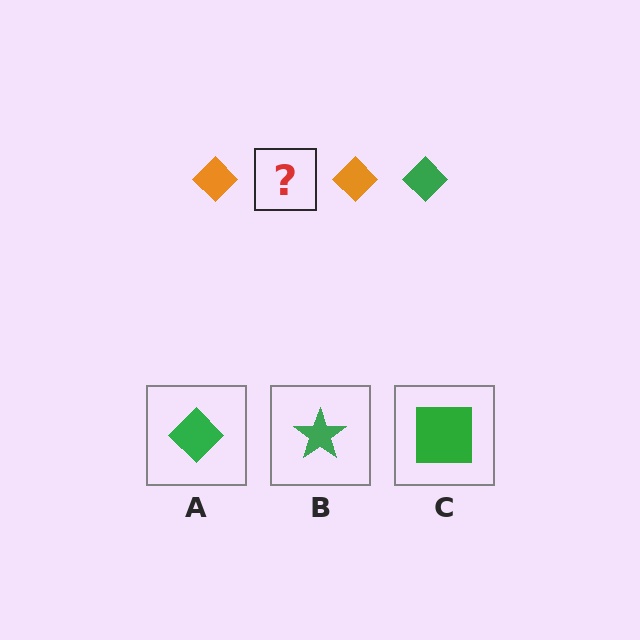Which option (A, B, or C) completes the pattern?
A.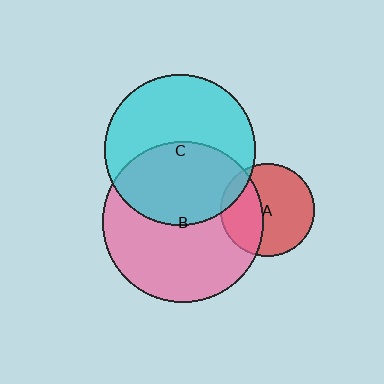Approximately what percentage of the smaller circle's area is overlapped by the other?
Approximately 40%.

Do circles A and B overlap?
Yes.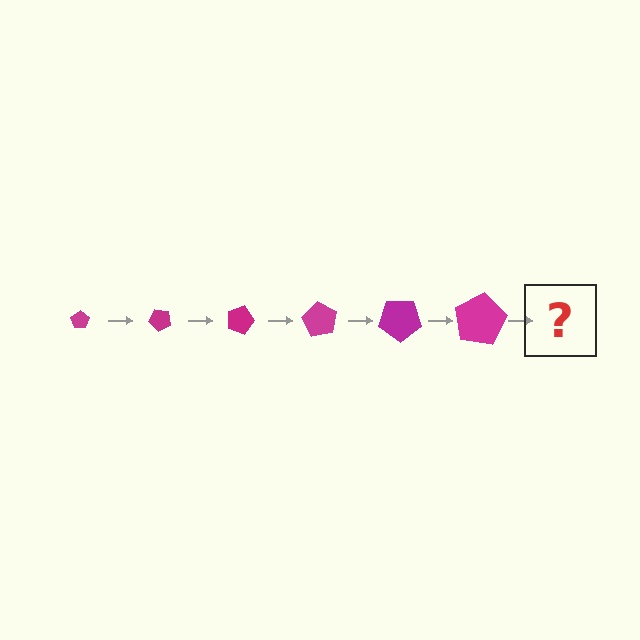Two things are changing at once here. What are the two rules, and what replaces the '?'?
The two rules are that the pentagon grows larger each step and it rotates 45 degrees each step. The '?' should be a pentagon, larger than the previous one and rotated 270 degrees from the start.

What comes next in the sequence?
The next element should be a pentagon, larger than the previous one and rotated 270 degrees from the start.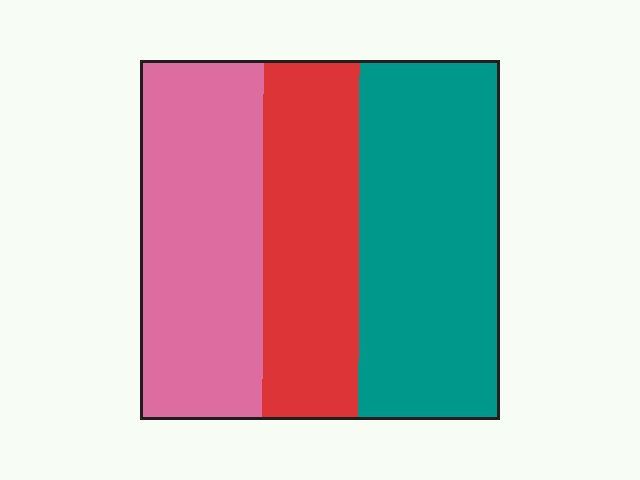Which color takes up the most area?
Teal, at roughly 40%.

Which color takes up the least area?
Red, at roughly 25%.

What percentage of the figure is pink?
Pink takes up about one third (1/3) of the figure.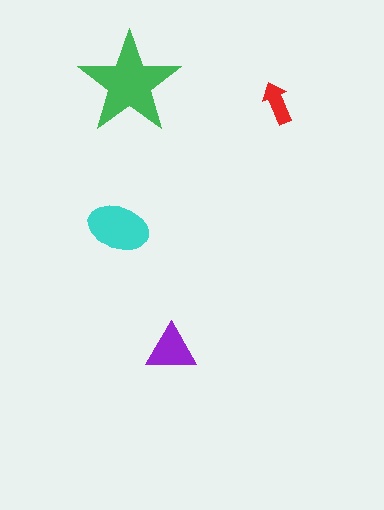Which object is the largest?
The green star.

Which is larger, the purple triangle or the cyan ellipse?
The cyan ellipse.